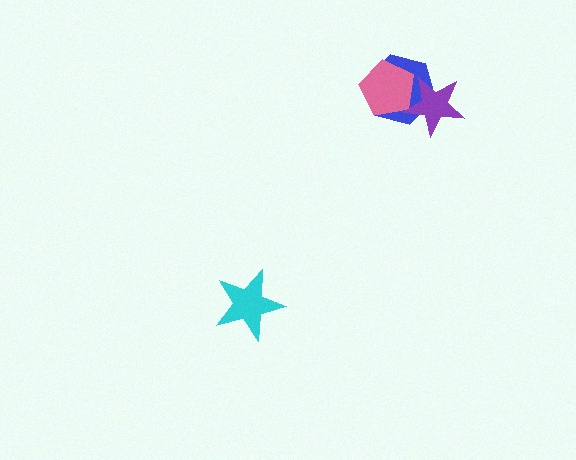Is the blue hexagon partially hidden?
Yes, it is partially covered by another shape.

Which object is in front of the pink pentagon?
The purple star is in front of the pink pentagon.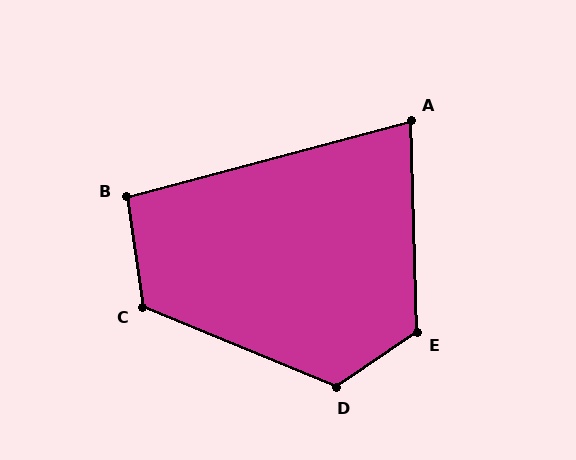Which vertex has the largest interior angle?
D, at approximately 123 degrees.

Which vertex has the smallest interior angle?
A, at approximately 77 degrees.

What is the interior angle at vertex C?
Approximately 121 degrees (obtuse).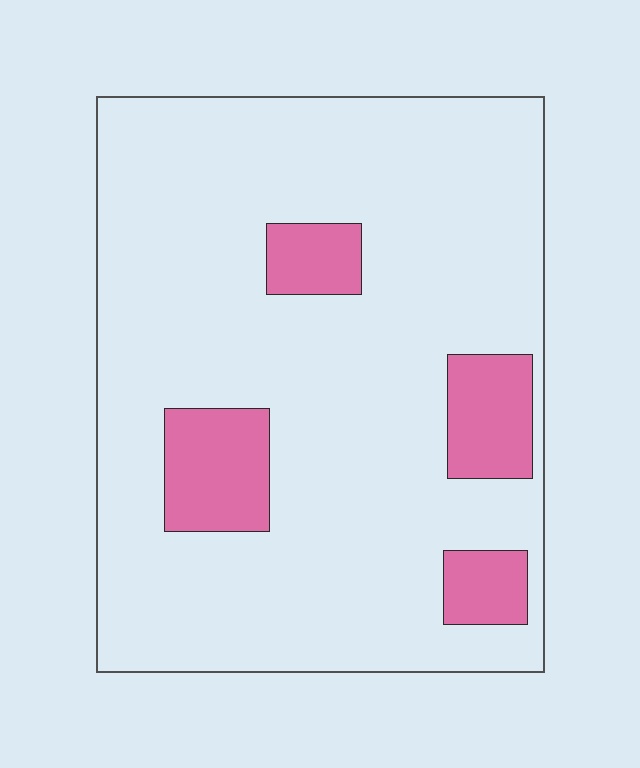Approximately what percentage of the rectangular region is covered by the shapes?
Approximately 15%.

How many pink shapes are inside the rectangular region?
4.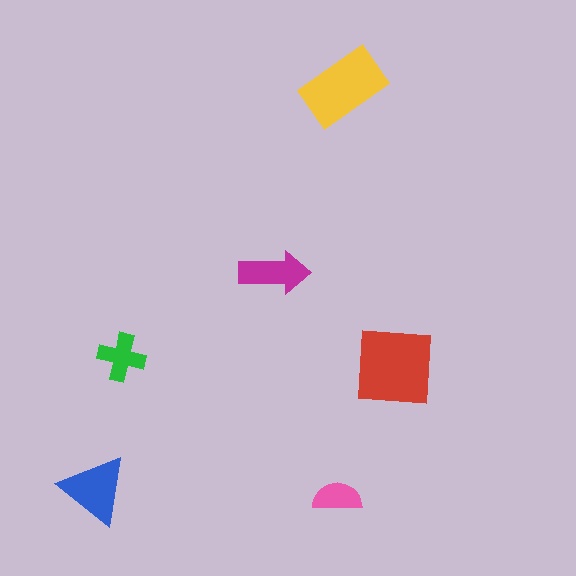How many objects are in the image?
There are 6 objects in the image.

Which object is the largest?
The red square.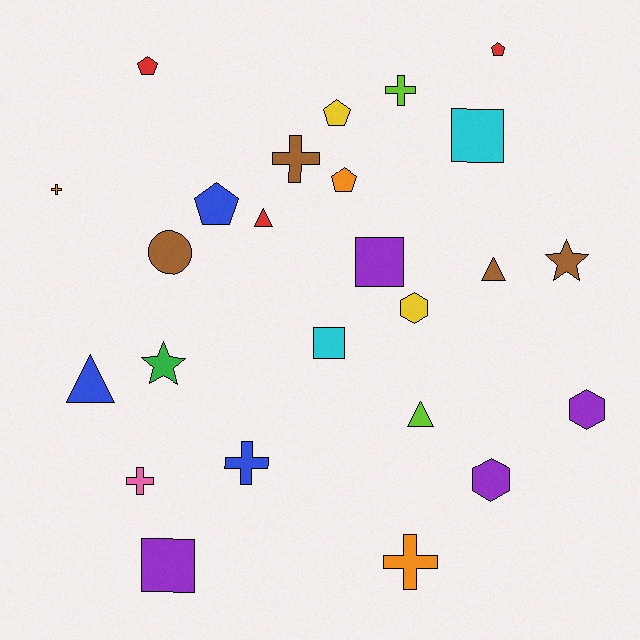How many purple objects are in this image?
There are 4 purple objects.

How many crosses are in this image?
There are 6 crosses.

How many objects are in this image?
There are 25 objects.